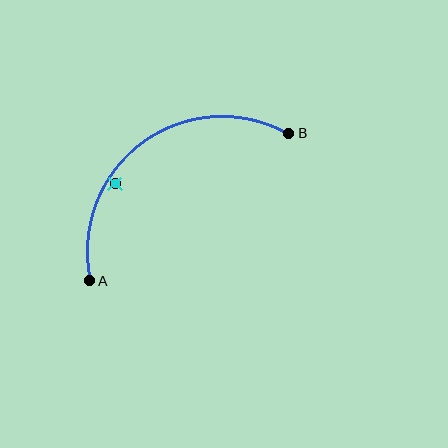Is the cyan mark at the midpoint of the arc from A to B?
No — the cyan mark does not lie on the arc at all. It sits slightly inside the curve.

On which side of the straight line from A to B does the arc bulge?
The arc bulges above and to the left of the straight line connecting A and B.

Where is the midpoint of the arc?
The arc midpoint is the point on the curve farthest from the straight line joining A and B. It sits above and to the left of that line.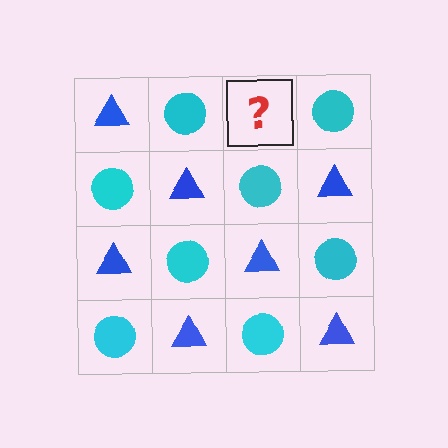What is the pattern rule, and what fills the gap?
The rule is that it alternates blue triangle and cyan circle in a checkerboard pattern. The gap should be filled with a blue triangle.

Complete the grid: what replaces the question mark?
The question mark should be replaced with a blue triangle.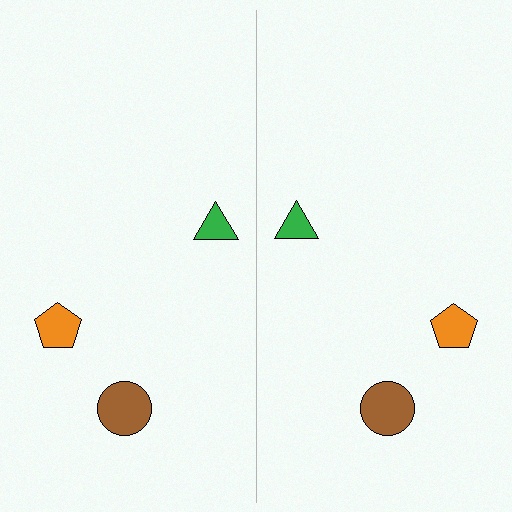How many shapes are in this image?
There are 6 shapes in this image.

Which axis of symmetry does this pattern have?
The pattern has a vertical axis of symmetry running through the center of the image.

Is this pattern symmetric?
Yes, this pattern has bilateral (reflection) symmetry.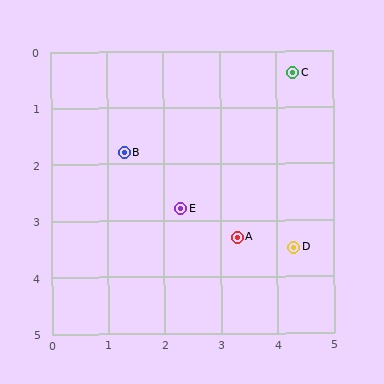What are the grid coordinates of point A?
Point A is at approximately (3.3, 3.3).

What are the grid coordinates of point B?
Point B is at approximately (1.3, 1.8).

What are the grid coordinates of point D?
Point D is at approximately (4.3, 3.5).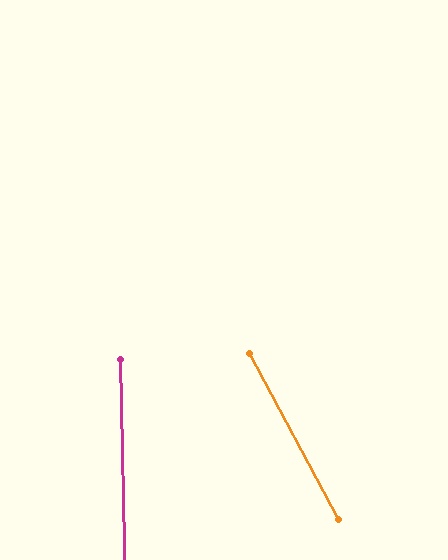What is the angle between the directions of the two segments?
Approximately 27 degrees.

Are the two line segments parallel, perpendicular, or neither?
Neither parallel nor perpendicular — they differ by about 27°.